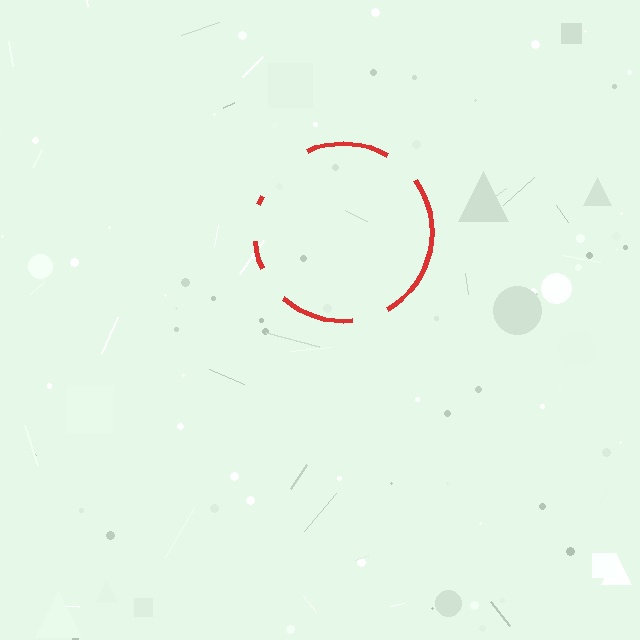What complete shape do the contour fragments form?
The contour fragments form a circle.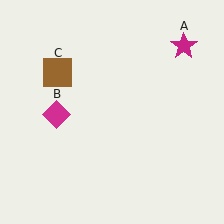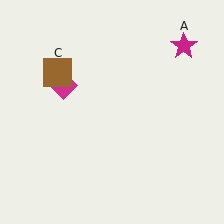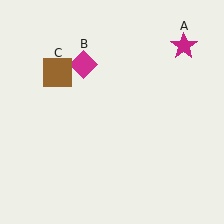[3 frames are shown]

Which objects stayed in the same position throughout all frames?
Magenta star (object A) and brown square (object C) remained stationary.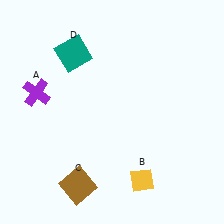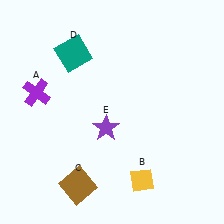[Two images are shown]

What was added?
A purple star (E) was added in Image 2.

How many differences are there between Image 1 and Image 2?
There is 1 difference between the two images.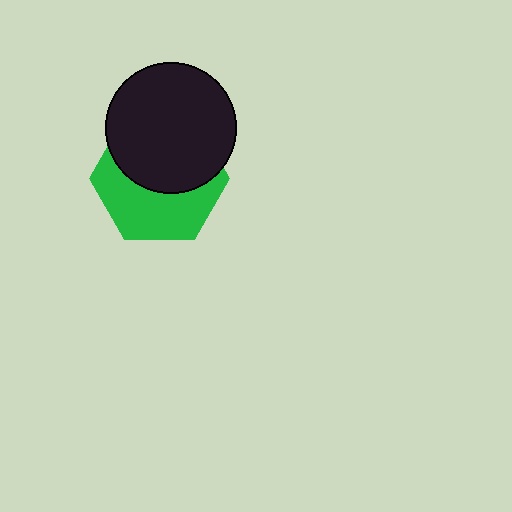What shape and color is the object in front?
The object in front is a black circle.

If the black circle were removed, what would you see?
You would see the complete green hexagon.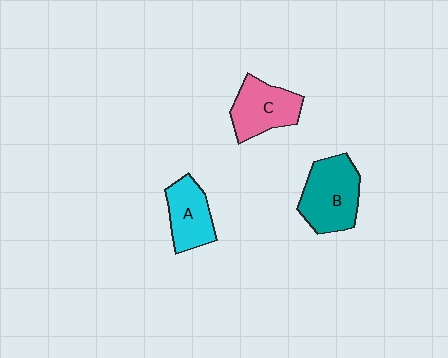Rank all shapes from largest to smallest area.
From largest to smallest: B (teal), C (pink), A (cyan).